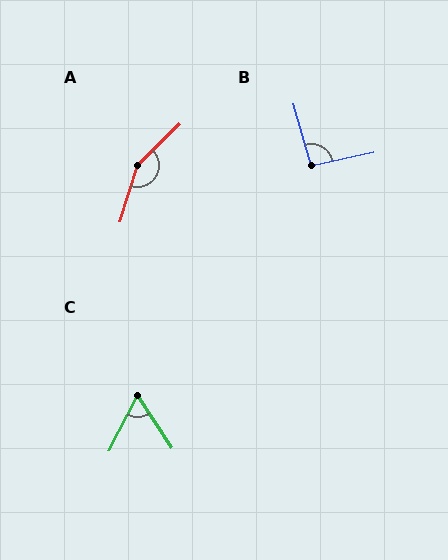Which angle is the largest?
A, at approximately 152 degrees.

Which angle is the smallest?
C, at approximately 61 degrees.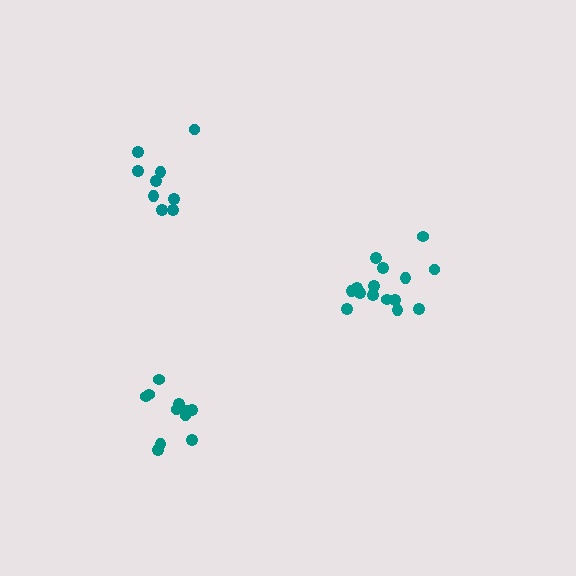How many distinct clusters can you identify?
There are 3 distinct clusters.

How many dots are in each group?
Group 1: 9 dots, Group 2: 11 dots, Group 3: 15 dots (35 total).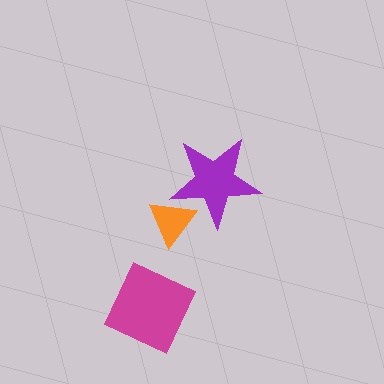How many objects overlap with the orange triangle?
1 object overlaps with the orange triangle.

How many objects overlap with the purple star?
1 object overlaps with the purple star.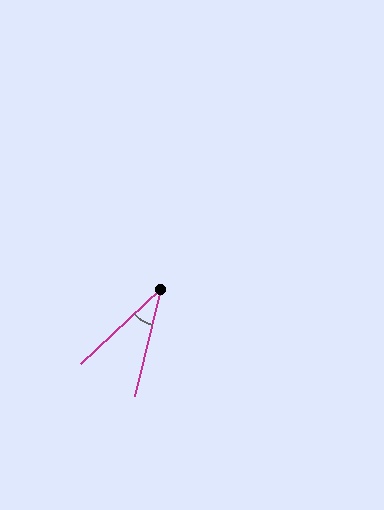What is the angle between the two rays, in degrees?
Approximately 33 degrees.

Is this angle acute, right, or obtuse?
It is acute.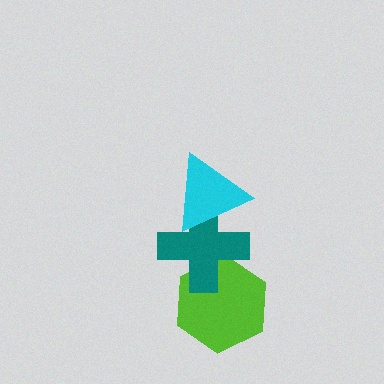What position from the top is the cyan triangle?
The cyan triangle is 1st from the top.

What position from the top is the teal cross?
The teal cross is 2nd from the top.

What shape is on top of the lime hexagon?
The teal cross is on top of the lime hexagon.